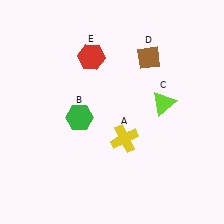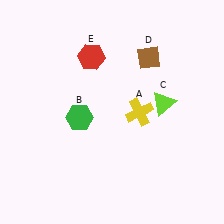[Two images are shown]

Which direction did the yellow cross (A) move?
The yellow cross (A) moved up.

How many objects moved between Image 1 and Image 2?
1 object moved between the two images.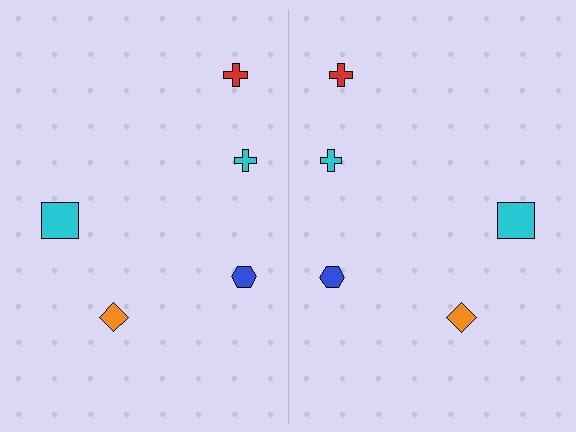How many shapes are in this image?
There are 10 shapes in this image.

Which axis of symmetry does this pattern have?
The pattern has a vertical axis of symmetry running through the center of the image.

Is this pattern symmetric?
Yes, this pattern has bilateral (reflection) symmetry.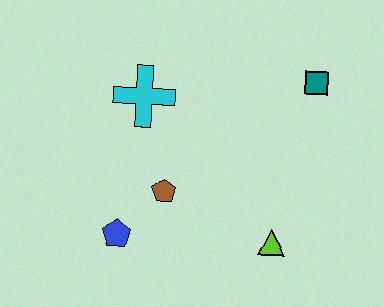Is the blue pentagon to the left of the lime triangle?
Yes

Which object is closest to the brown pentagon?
The blue pentagon is closest to the brown pentagon.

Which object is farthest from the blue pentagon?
The teal square is farthest from the blue pentagon.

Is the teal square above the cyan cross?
Yes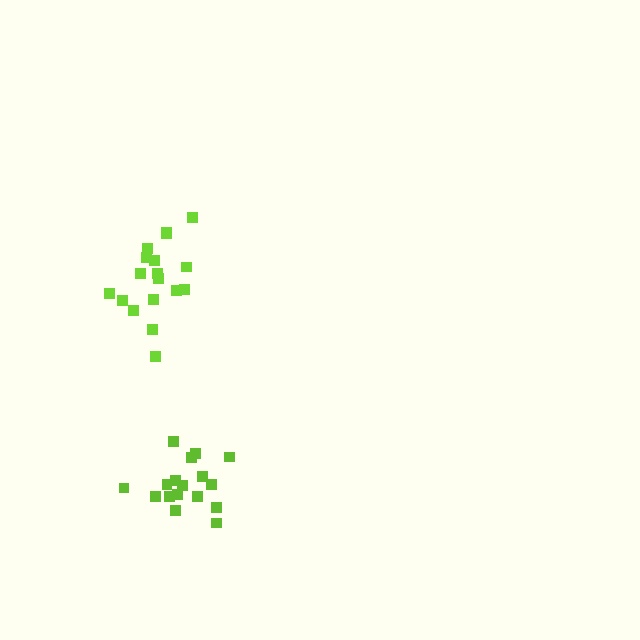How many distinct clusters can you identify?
There are 2 distinct clusters.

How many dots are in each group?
Group 1: 18 dots, Group 2: 17 dots (35 total).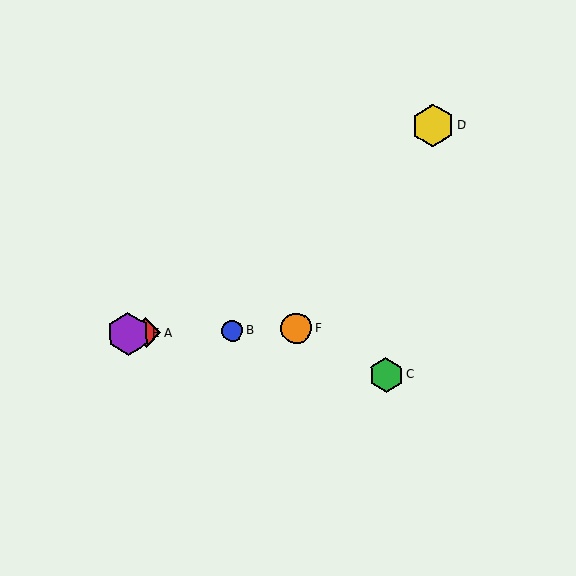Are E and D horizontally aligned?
No, E is at y≈334 and D is at y≈125.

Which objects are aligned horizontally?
Objects A, B, E, F are aligned horizontally.